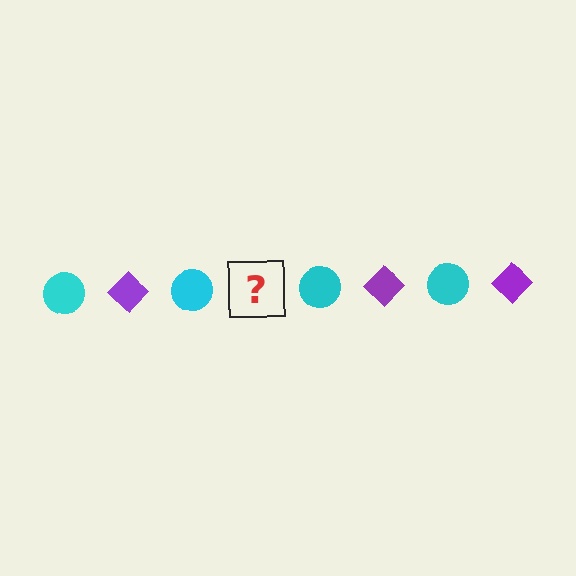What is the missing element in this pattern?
The missing element is a purple diamond.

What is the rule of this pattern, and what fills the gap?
The rule is that the pattern alternates between cyan circle and purple diamond. The gap should be filled with a purple diamond.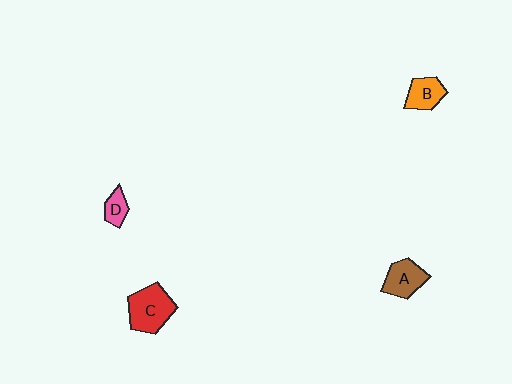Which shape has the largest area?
Shape C (red).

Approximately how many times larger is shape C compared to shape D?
Approximately 2.5 times.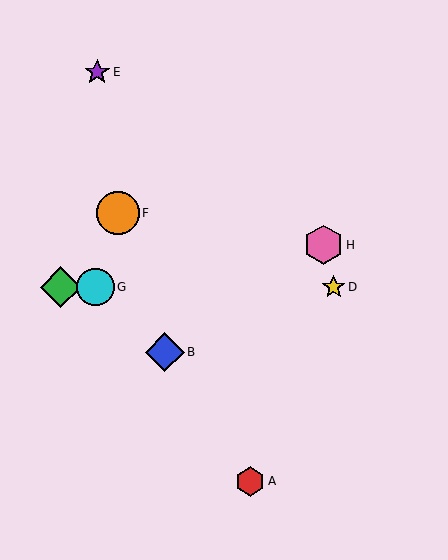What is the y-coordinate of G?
Object G is at y≈287.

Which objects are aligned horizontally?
Objects C, D, G are aligned horizontally.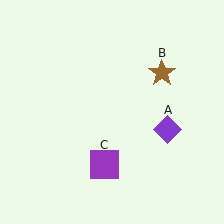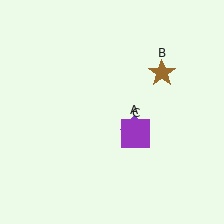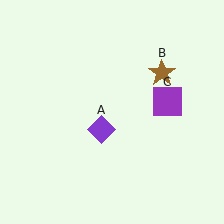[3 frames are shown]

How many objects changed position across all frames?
2 objects changed position: purple diamond (object A), purple square (object C).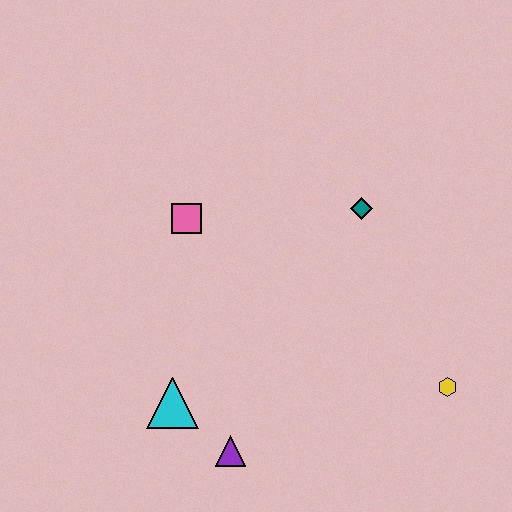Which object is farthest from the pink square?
The yellow hexagon is farthest from the pink square.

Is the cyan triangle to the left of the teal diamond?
Yes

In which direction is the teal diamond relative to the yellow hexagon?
The teal diamond is above the yellow hexagon.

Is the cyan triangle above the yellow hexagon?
No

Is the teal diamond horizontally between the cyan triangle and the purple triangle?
No